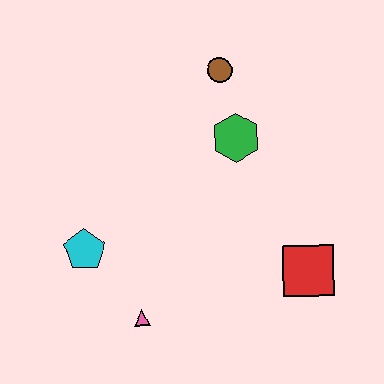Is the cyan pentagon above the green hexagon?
No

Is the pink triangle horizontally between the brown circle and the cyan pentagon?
Yes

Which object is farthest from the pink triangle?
The brown circle is farthest from the pink triangle.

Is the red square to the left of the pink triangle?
No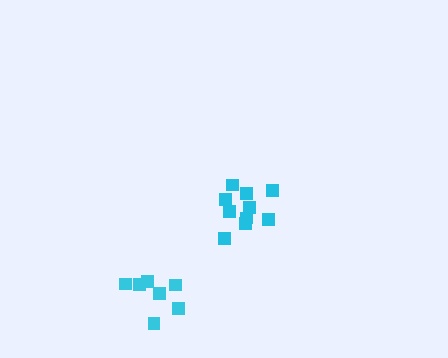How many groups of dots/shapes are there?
There are 2 groups.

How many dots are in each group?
Group 1: 7 dots, Group 2: 10 dots (17 total).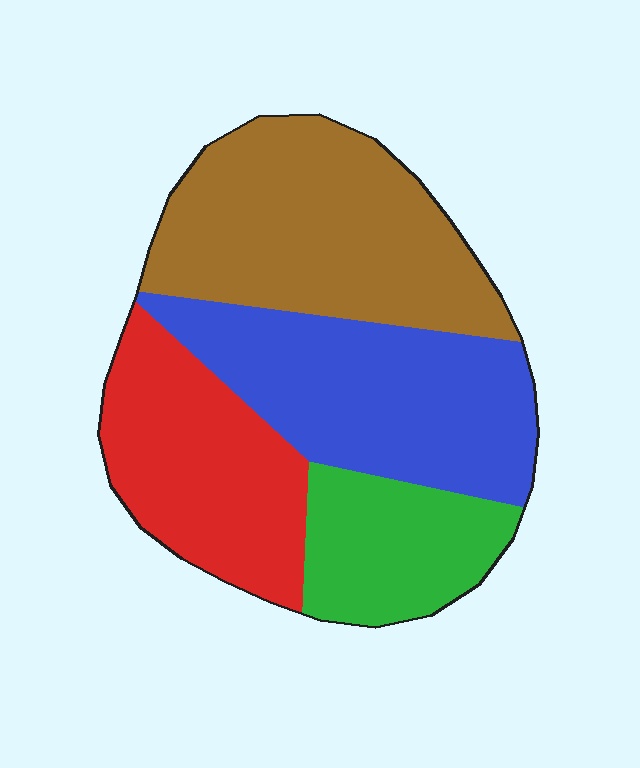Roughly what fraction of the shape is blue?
Blue covers roughly 30% of the shape.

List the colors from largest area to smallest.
From largest to smallest: brown, blue, red, green.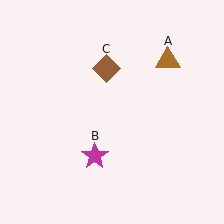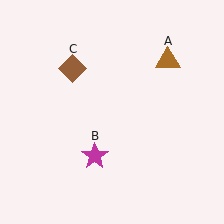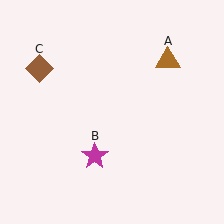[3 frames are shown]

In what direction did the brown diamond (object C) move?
The brown diamond (object C) moved left.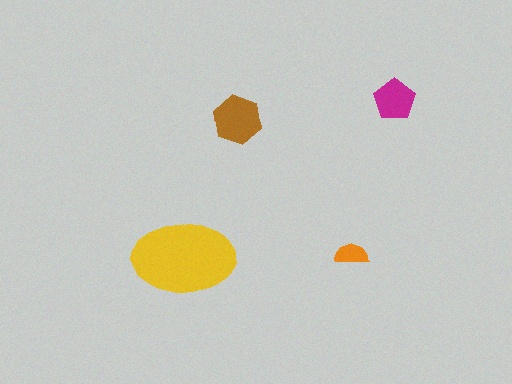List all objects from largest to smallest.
The yellow ellipse, the brown hexagon, the magenta pentagon, the orange semicircle.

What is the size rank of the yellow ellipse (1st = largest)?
1st.